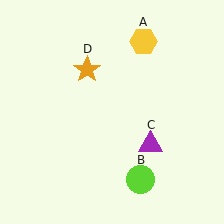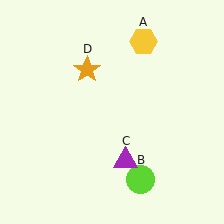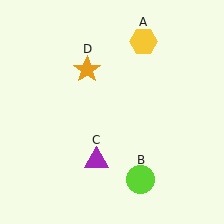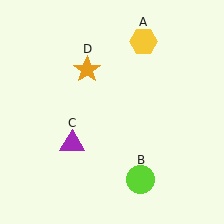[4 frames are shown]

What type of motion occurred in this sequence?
The purple triangle (object C) rotated clockwise around the center of the scene.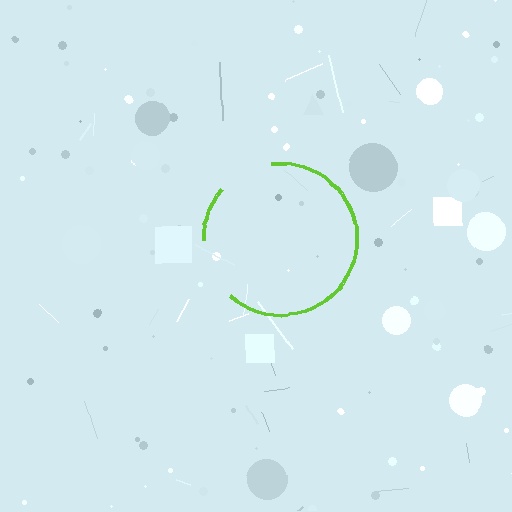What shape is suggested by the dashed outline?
The dashed outline suggests a circle.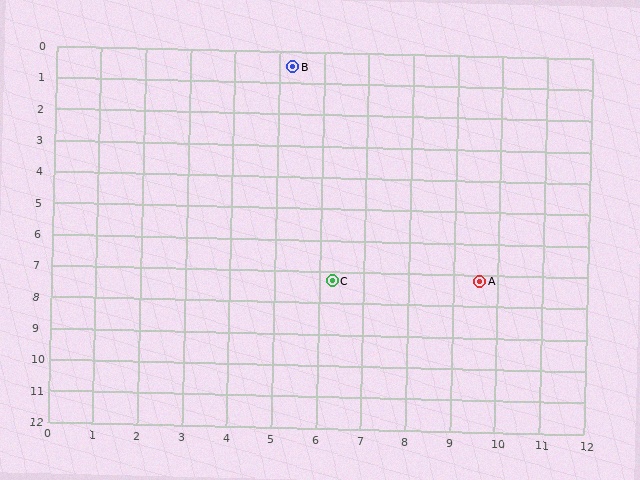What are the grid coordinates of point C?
Point C is at approximately (6.3, 7.3).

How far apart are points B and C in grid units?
Points B and C are about 6.9 grid units apart.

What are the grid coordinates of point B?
Point B is at approximately (5.3, 0.5).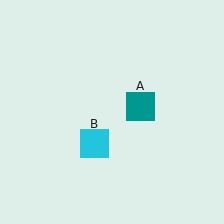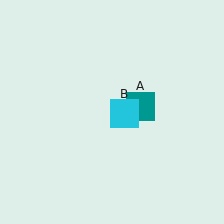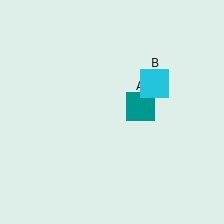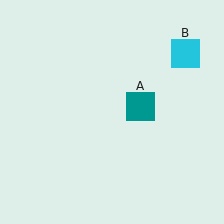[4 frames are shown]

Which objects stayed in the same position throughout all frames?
Teal square (object A) remained stationary.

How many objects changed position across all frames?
1 object changed position: cyan square (object B).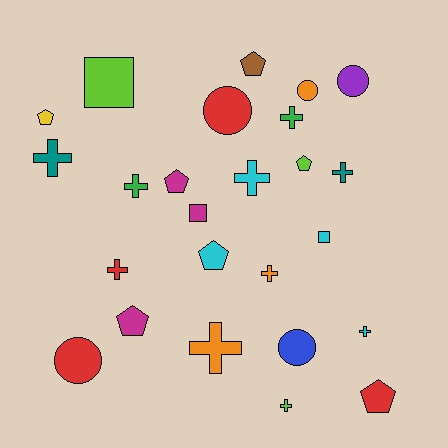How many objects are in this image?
There are 25 objects.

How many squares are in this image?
There are 3 squares.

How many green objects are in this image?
There are 2 green objects.